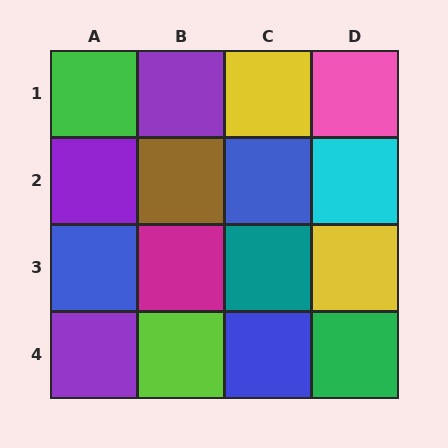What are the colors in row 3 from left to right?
Blue, magenta, teal, yellow.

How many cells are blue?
3 cells are blue.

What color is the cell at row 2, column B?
Brown.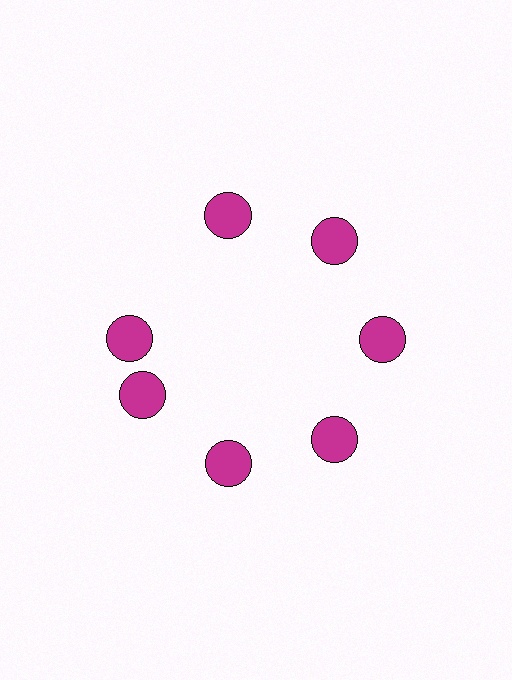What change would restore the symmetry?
The symmetry would be restored by rotating it back into even spacing with its neighbors so that all 7 circles sit at equal angles and equal distance from the center.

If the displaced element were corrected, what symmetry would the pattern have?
It would have 7-fold rotational symmetry — the pattern would map onto itself every 51 degrees.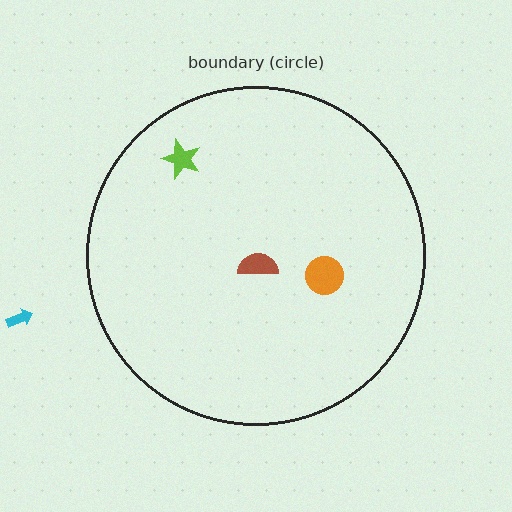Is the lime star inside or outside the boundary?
Inside.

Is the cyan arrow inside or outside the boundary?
Outside.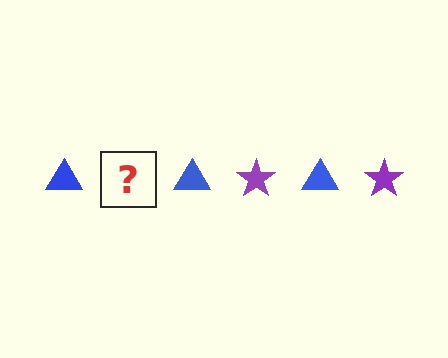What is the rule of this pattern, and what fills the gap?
The rule is that the pattern alternates between blue triangle and purple star. The gap should be filled with a purple star.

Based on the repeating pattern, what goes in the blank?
The blank should be a purple star.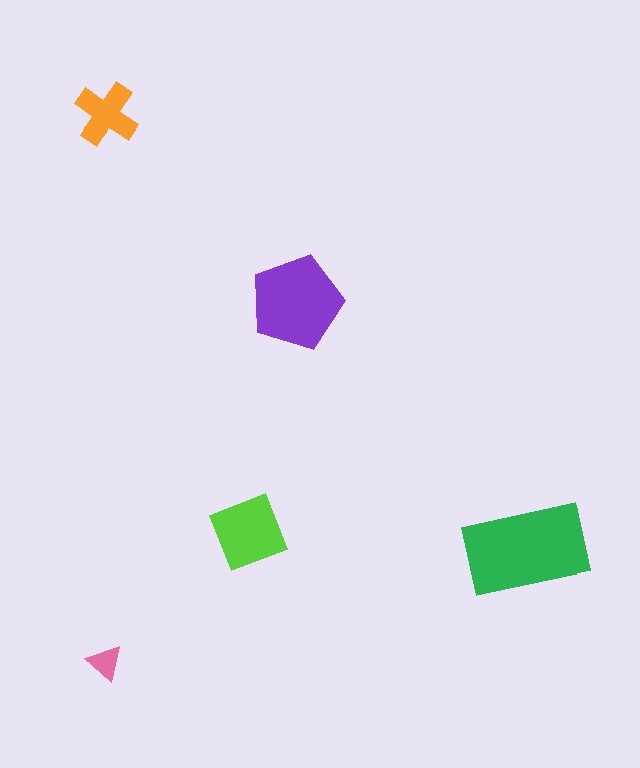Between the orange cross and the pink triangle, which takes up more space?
The orange cross.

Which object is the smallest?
The pink triangle.